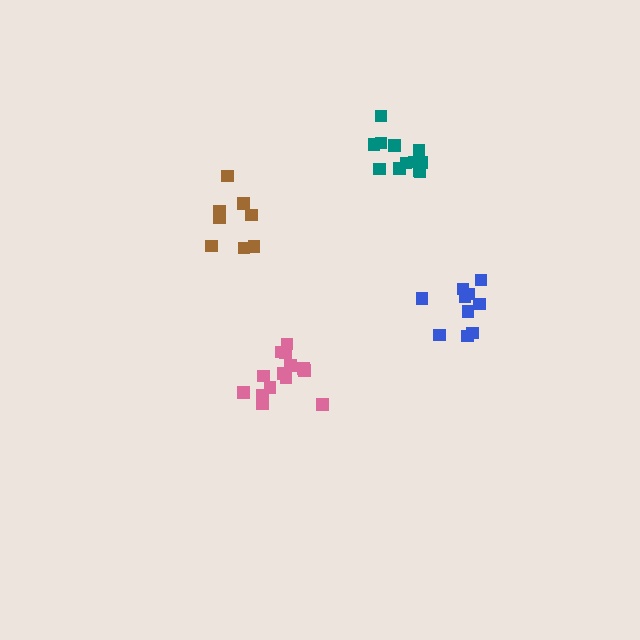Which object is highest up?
The teal cluster is topmost.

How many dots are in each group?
Group 1: 10 dots, Group 2: 14 dots, Group 3: 9 dots, Group 4: 12 dots (45 total).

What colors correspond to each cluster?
The clusters are colored: blue, pink, brown, teal.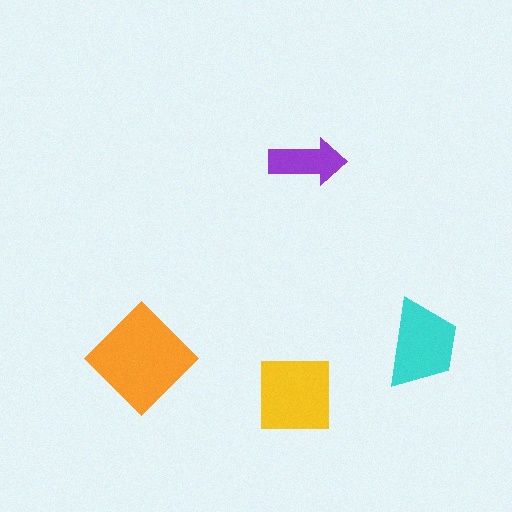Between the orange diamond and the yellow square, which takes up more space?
The orange diamond.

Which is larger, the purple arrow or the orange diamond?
The orange diamond.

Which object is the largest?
The orange diamond.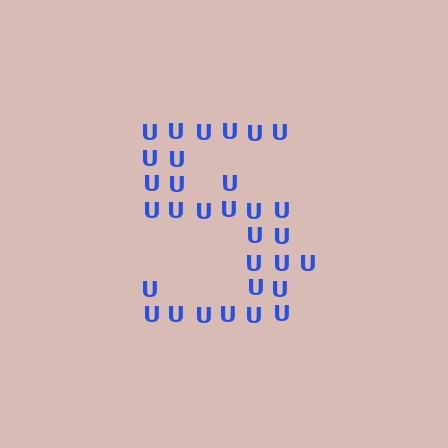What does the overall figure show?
The overall figure shows the digit 5.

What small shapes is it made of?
It is made of small letter U's.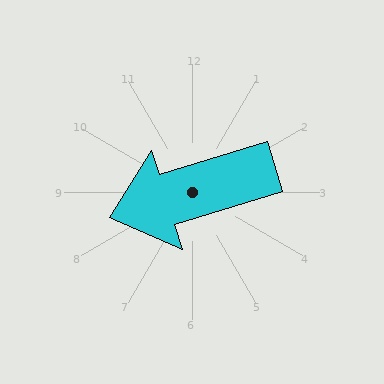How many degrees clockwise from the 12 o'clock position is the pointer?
Approximately 253 degrees.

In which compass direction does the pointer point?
West.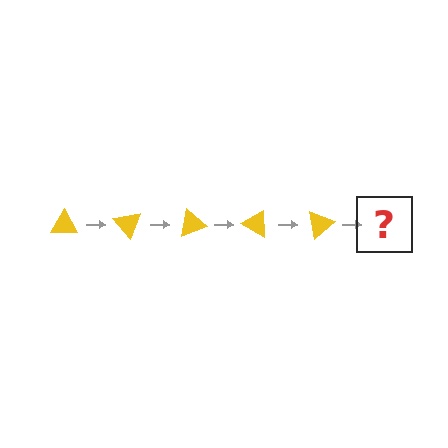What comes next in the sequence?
The next element should be a yellow triangle rotated 250 degrees.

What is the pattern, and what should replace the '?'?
The pattern is that the triangle rotates 50 degrees each step. The '?' should be a yellow triangle rotated 250 degrees.